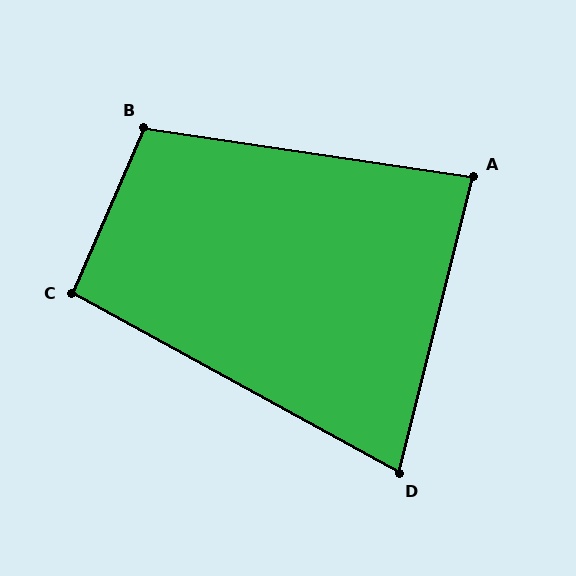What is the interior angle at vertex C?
Approximately 95 degrees (obtuse).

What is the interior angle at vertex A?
Approximately 85 degrees (acute).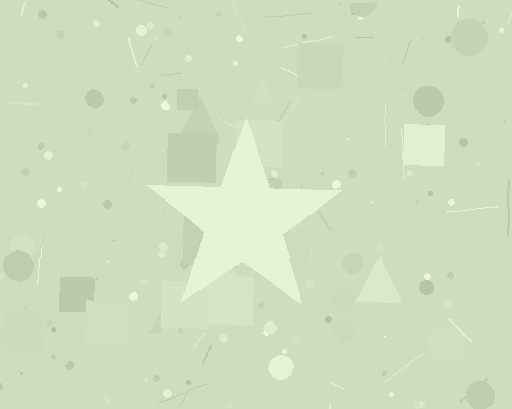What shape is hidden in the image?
A star is hidden in the image.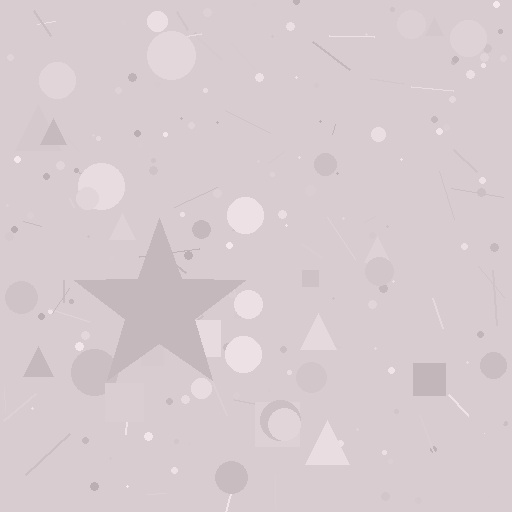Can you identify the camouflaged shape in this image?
The camouflaged shape is a star.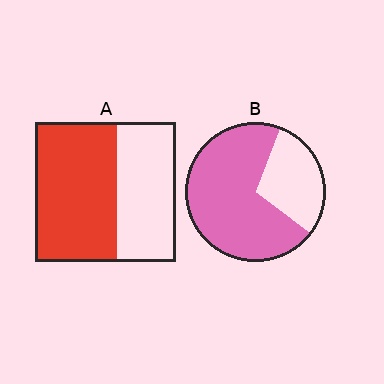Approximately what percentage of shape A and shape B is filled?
A is approximately 60% and B is approximately 70%.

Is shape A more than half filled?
Yes.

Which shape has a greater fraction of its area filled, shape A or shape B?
Shape B.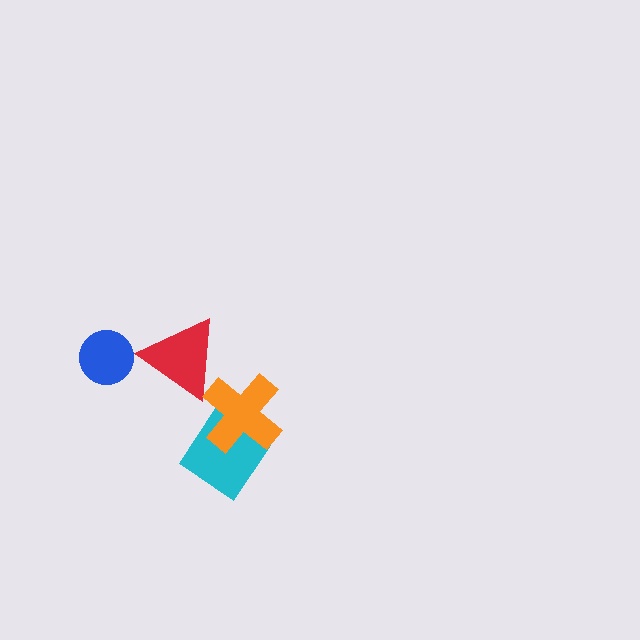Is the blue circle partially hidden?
No, no other shape covers it.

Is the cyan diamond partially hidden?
Yes, it is partially covered by another shape.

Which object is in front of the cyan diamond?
The orange cross is in front of the cyan diamond.